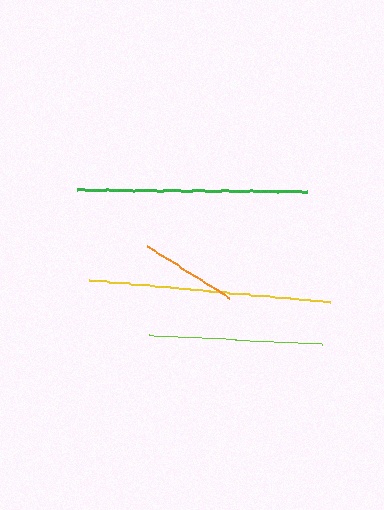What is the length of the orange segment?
The orange segment is approximately 97 pixels long.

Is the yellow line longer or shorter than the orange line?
The yellow line is longer than the orange line.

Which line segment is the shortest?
The orange line is the shortest at approximately 97 pixels.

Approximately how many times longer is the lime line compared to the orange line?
The lime line is approximately 1.8 times the length of the orange line.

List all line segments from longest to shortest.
From longest to shortest: yellow, green, lime, orange.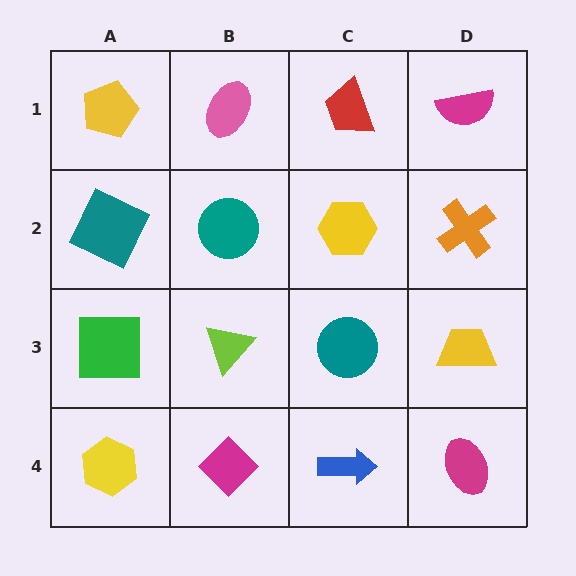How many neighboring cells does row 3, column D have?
3.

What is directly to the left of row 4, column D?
A blue arrow.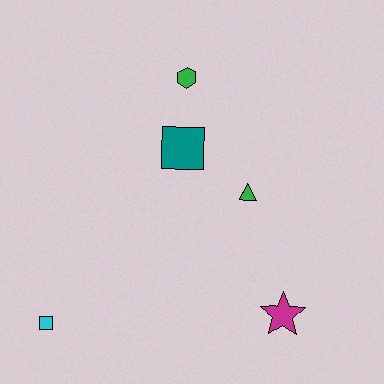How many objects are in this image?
There are 5 objects.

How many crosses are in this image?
There are no crosses.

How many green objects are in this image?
There are 2 green objects.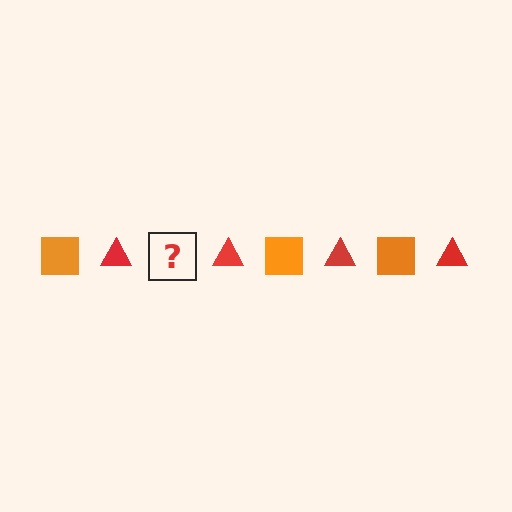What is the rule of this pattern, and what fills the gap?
The rule is that the pattern alternates between orange square and red triangle. The gap should be filled with an orange square.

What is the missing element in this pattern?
The missing element is an orange square.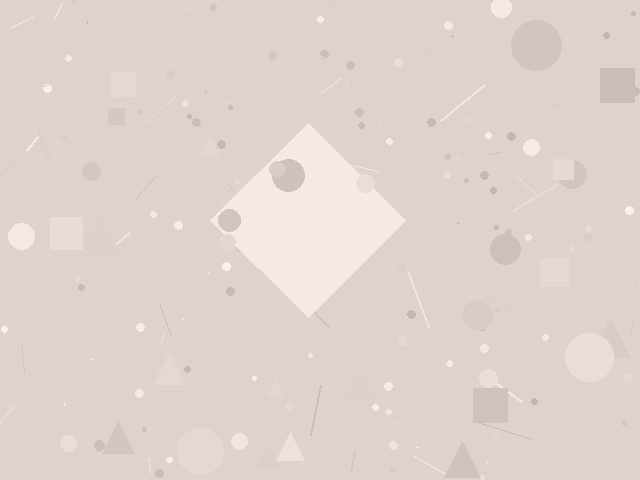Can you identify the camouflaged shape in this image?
The camouflaged shape is a diamond.